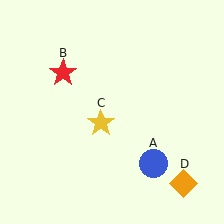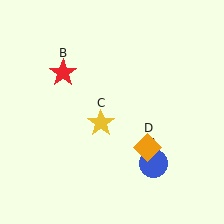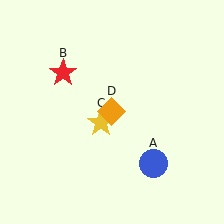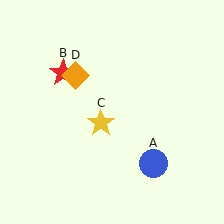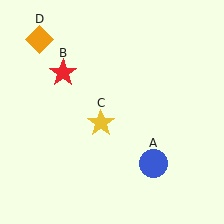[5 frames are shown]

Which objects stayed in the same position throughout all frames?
Blue circle (object A) and red star (object B) and yellow star (object C) remained stationary.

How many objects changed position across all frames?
1 object changed position: orange diamond (object D).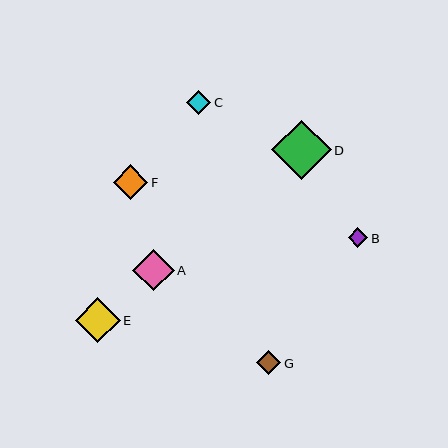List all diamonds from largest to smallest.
From largest to smallest: D, E, A, F, C, G, B.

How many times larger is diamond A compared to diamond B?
Diamond A is approximately 2.1 times the size of diamond B.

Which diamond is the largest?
Diamond D is the largest with a size of approximately 59 pixels.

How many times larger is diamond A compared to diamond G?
Diamond A is approximately 1.7 times the size of diamond G.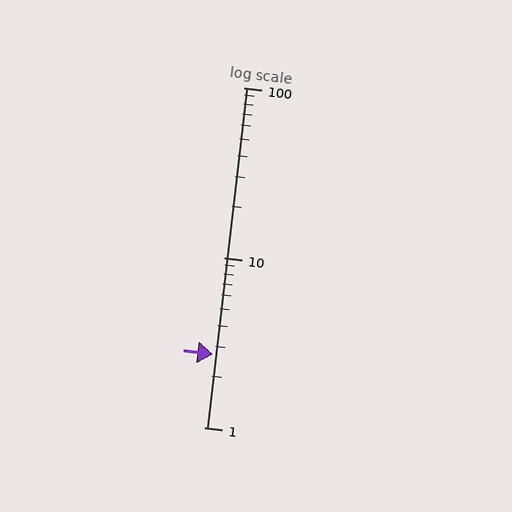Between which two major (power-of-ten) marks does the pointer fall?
The pointer is between 1 and 10.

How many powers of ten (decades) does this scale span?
The scale spans 2 decades, from 1 to 100.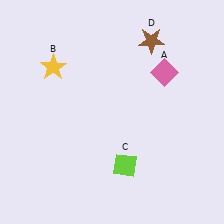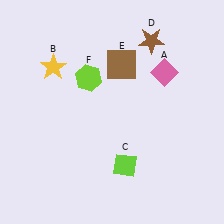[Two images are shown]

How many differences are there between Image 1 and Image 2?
There are 2 differences between the two images.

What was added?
A brown square (E), a lime hexagon (F) were added in Image 2.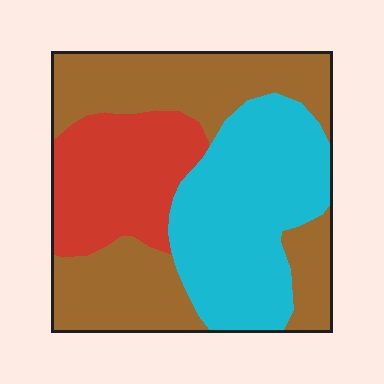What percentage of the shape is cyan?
Cyan takes up about one third (1/3) of the shape.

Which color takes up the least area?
Red, at roughly 20%.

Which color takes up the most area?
Brown, at roughly 45%.